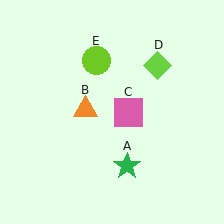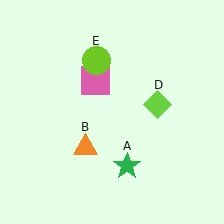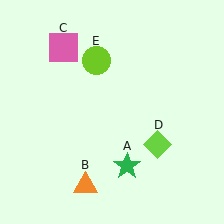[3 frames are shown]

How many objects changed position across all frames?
3 objects changed position: orange triangle (object B), pink square (object C), lime diamond (object D).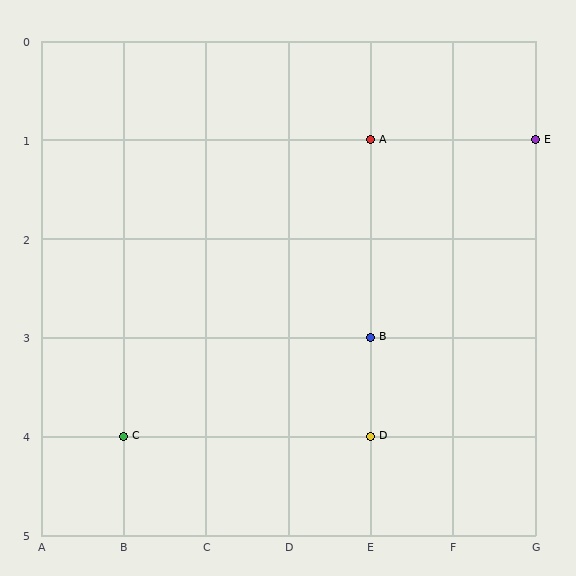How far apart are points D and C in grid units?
Points D and C are 3 columns apart.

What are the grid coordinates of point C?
Point C is at grid coordinates (B, 4).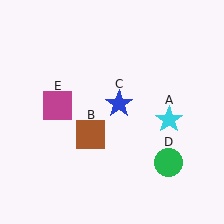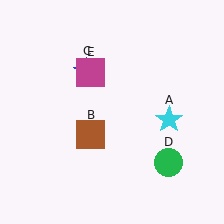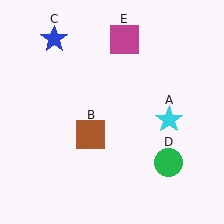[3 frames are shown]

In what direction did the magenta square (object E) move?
The magenta square (object E) moved up and to the right.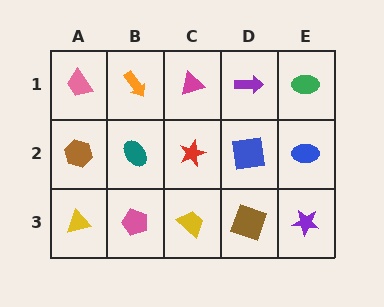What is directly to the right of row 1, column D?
A green ellipse.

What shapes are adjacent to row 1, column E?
A blue ellipse (row 2, column E), a purple arrow (row 1, column D).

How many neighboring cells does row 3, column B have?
3.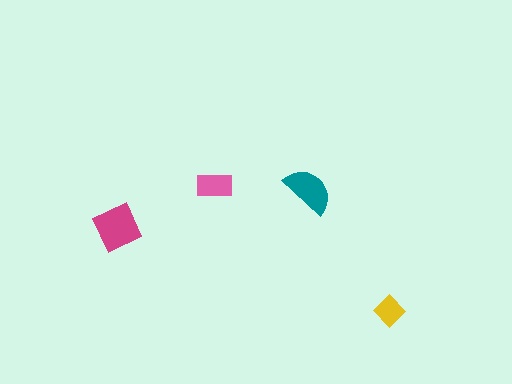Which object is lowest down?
The yellow diamond is bottommost.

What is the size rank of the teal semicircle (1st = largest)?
2nd.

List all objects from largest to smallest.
The magenta square, the teal semicircle, the pink rectangle, the yellow diamond.